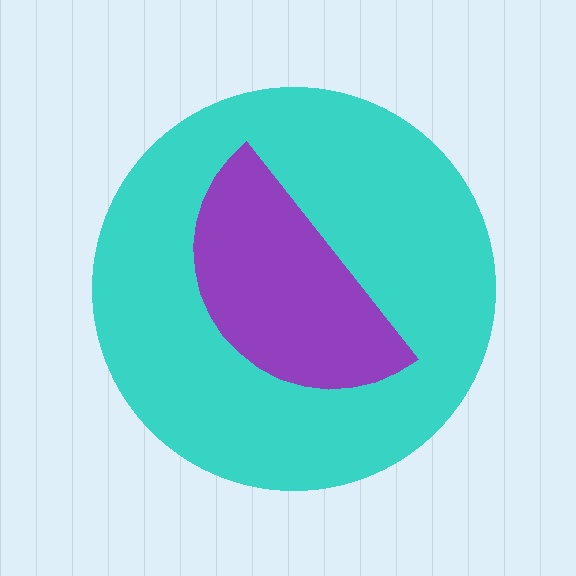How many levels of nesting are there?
2.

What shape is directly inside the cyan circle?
The purple semicircle.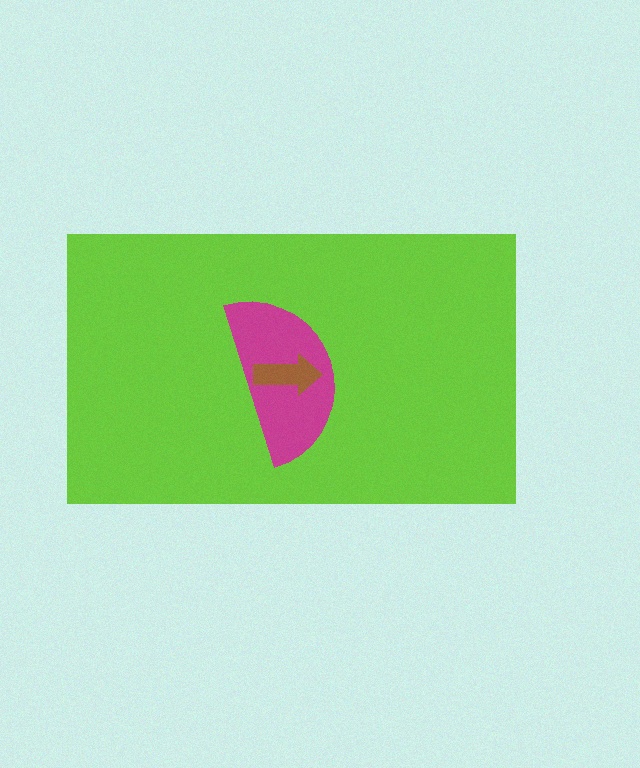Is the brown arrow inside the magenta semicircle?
Yes.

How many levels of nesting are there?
3.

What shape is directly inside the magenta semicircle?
The brown arrow.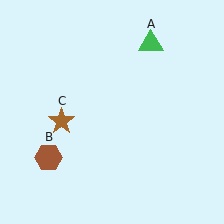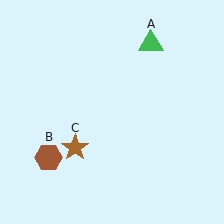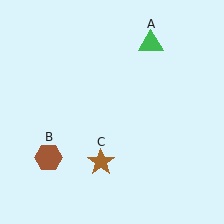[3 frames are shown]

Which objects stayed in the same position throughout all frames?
Green triangle (object A) and brown hexagon (object B) remained stationary.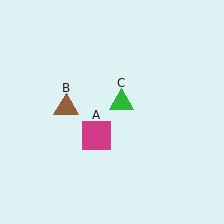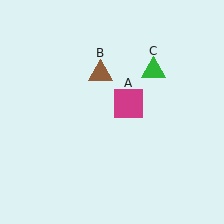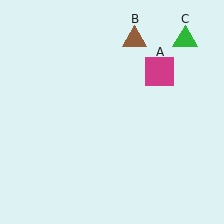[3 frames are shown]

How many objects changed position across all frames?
3 objects changed position: magenta square (object A), brown triangle (object B), green triangle (object C).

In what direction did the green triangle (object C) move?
The green triangle (object C) moved up and to the right.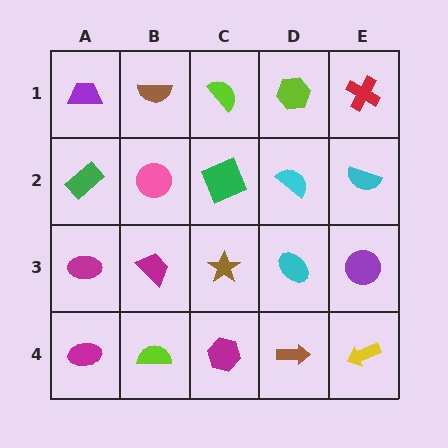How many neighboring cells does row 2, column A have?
3.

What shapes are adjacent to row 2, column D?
A lime hexagon (row 1, column D), a cyan ellipse (row 3, column D), a green square (row 2, column C), a cyan semicircle (row 2, column E).